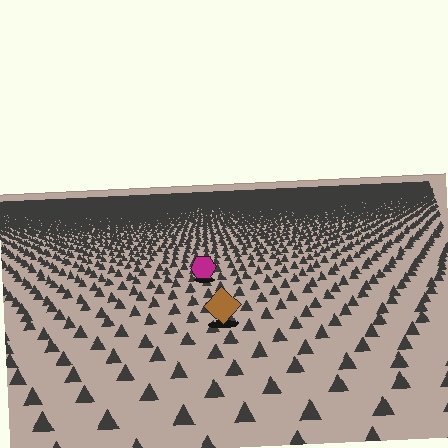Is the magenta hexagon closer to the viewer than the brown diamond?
No. The brown diamond is closer — you can tell from the texture gradient: the ground texture is coarser near it.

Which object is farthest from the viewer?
The magenta hexagon is farthest from the viewer. It appears smaller and the ground texture around it is denser.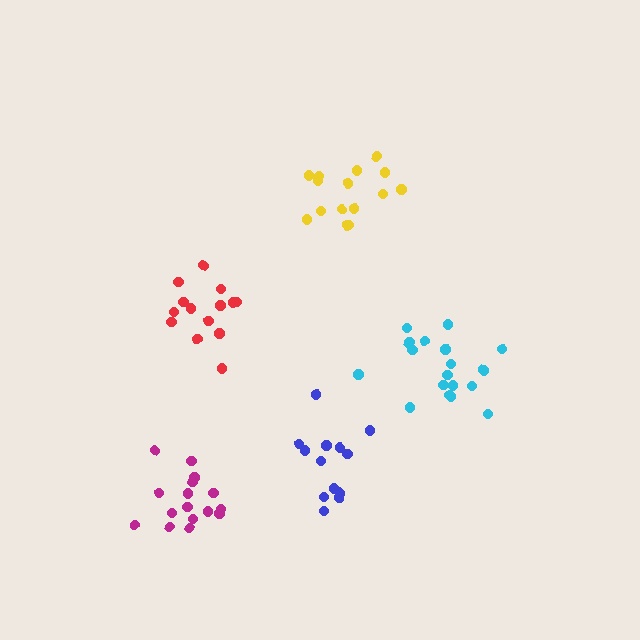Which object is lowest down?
The magenta cluster is bottommost.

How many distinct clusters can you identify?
There are 5 distinct clusters.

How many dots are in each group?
Group 1: 15 dots, Group 2: 14 dots, Group 3: 16 dots, Group 4: 13 dots, Group 5: 18 dots (76 total).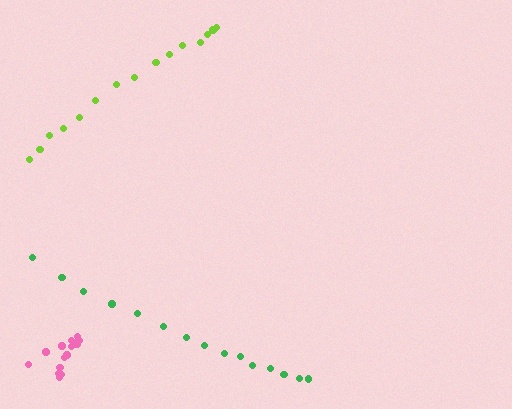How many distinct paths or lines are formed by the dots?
There are 3 distinct paths.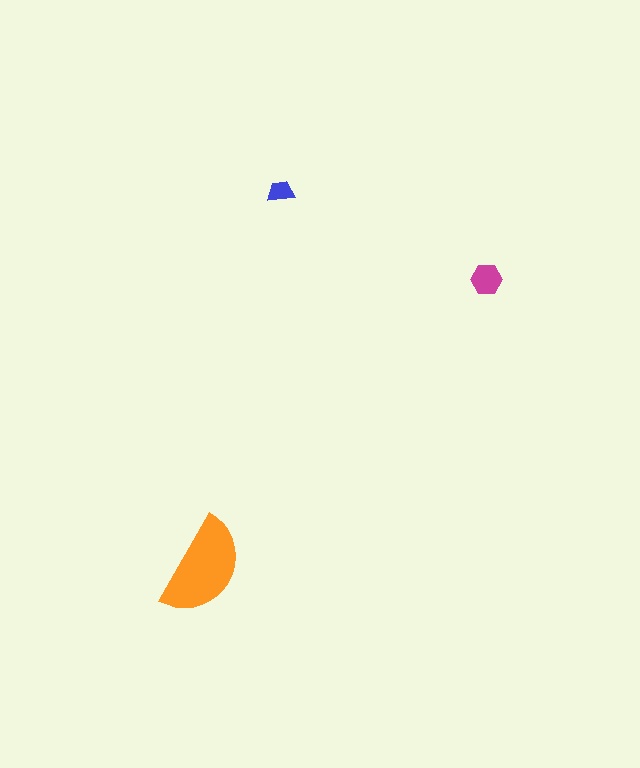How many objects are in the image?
There are 3 objects in the image.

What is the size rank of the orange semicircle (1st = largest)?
1st.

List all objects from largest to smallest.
The orange semicircle, the magenta hexagon, the blue trapezoid.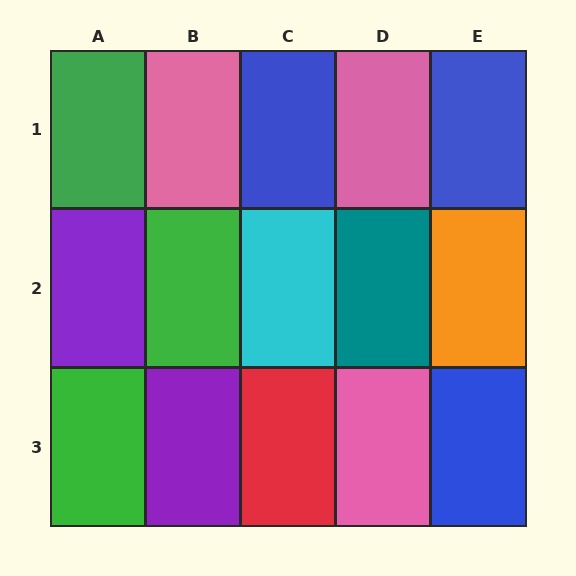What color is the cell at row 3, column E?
Blue.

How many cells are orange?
1 cell is orange.